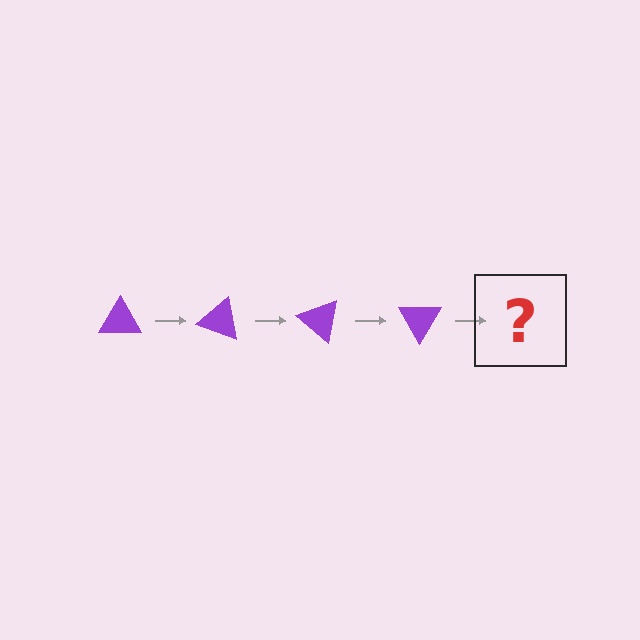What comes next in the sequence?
The next element should be a purple triangle rotated 80 degrees.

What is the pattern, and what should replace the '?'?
The pattern is that the triangle rotates 20 degrees each step. The '?' should be a purple triangle rotated 80 degrees.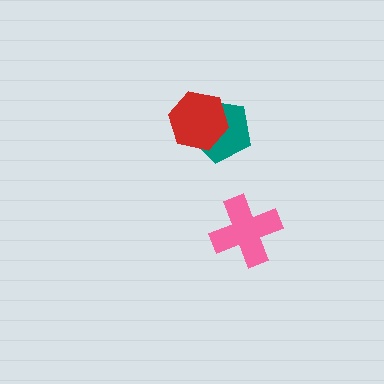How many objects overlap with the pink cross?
0 objects overlap with the pink cross.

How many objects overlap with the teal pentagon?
1 object overlaps with the teal pentagon.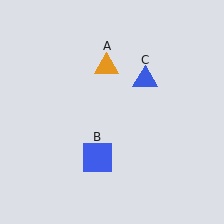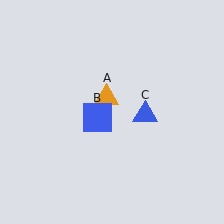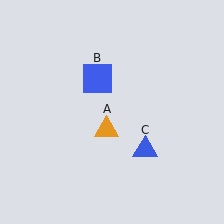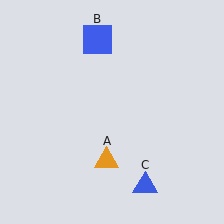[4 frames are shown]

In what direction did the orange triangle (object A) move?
The orange triangle (object A) moved down.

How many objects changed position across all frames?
3 objects changed position: orange triangle (object A), blue square (object B), blue triangle (object C).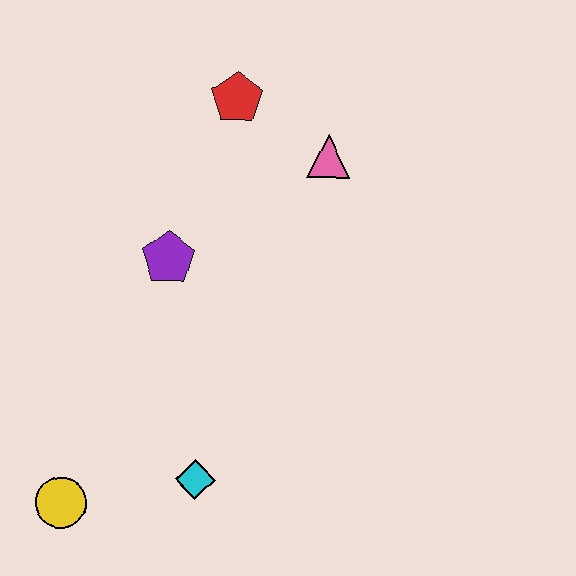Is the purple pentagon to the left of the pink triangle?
Yes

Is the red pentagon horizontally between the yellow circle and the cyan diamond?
No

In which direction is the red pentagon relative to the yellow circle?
The red pentagon is above the yellow circle.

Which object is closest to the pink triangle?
The red pentagon is closest to the pink triangle.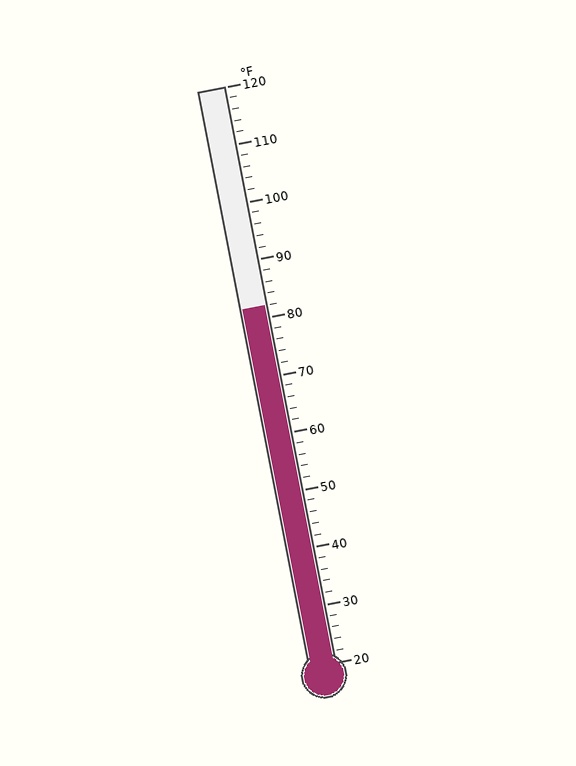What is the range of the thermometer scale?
The thermometer scale ranges from 20°F to 120°F.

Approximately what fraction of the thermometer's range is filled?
The thermometer is filled to approximately 60% of its range.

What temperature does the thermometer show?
The thermometer shows approximately 82°F.